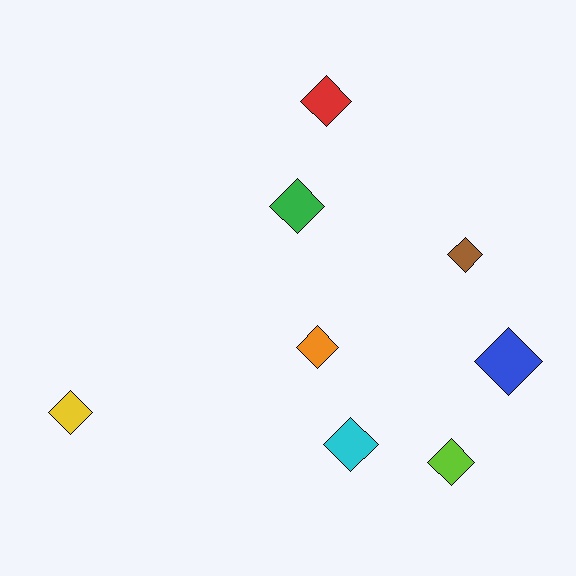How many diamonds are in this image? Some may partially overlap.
There are 8 diamonds.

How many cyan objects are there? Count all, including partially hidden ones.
There is 1 cyan object.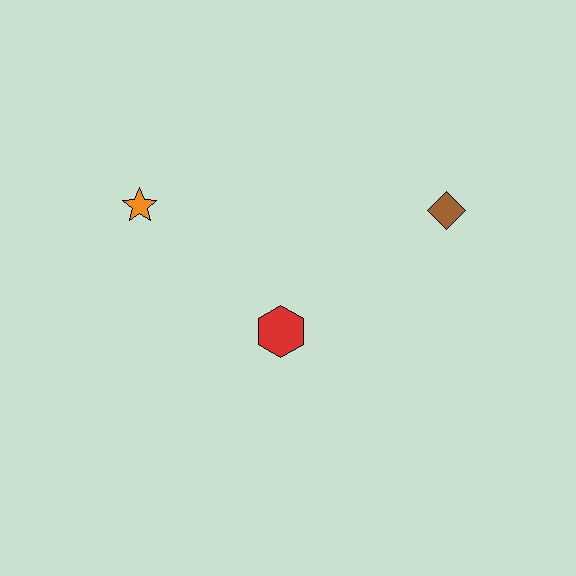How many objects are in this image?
There are 3 objects.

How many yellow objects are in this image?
There are no yellow objects.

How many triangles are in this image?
There are no triangles.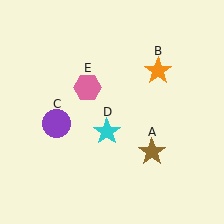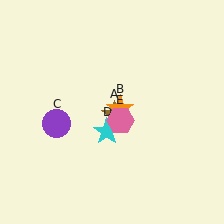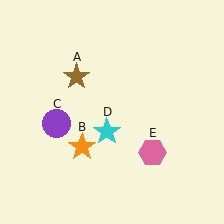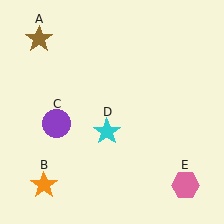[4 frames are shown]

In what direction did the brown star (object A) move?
The brown star (object A) moved up and to the left.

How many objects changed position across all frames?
3 objects changed position: brown star (object A), orange star (object B), pink hexagon (object E).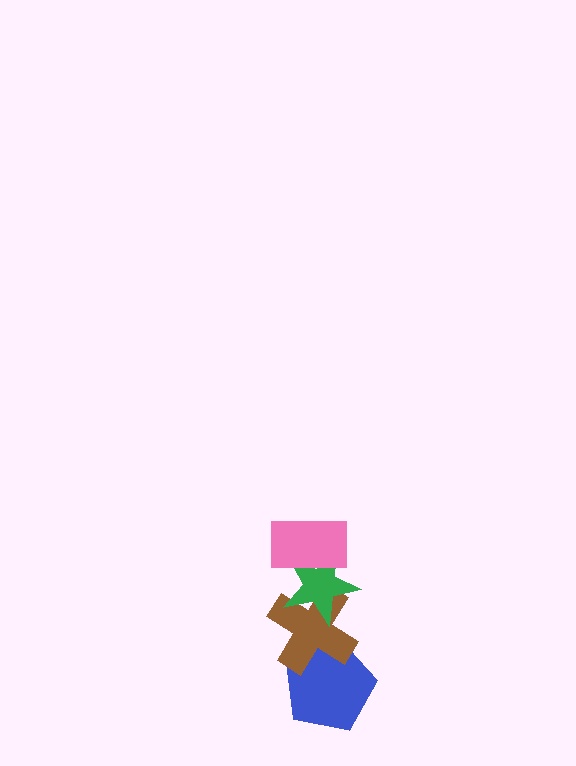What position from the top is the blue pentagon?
The blue pentagon is 4th from the top.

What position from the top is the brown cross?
The brown cross is 3rd from the top.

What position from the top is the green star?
The green star is 2nd from the top.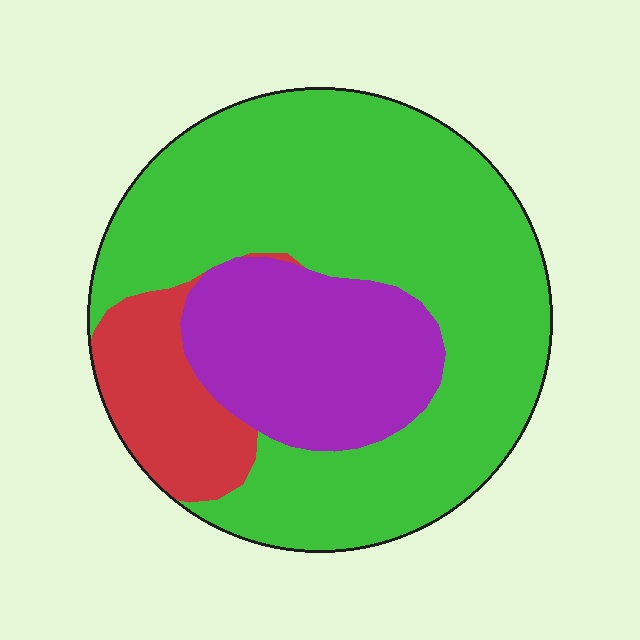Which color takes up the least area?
Red, at roughly 15%.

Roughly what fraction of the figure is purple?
Purple takes up about one quarter (1/4) of the figure.